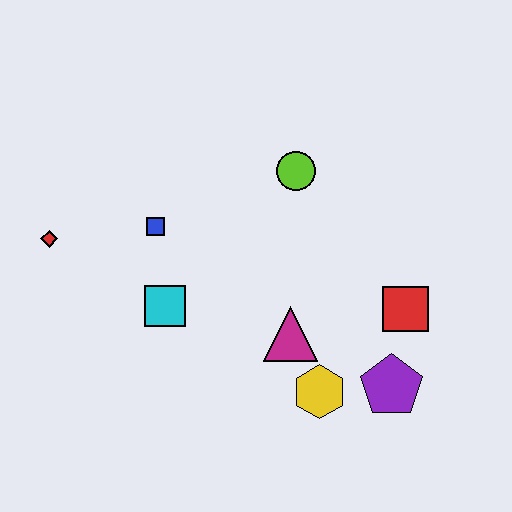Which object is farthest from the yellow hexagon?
The red diamond is farthest from the yellow hexagon.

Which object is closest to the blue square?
The cyan square is closest to the blue square.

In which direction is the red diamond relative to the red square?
The red diamond is to the left of the red square.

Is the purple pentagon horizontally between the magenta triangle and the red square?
Yes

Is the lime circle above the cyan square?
Yes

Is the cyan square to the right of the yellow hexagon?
No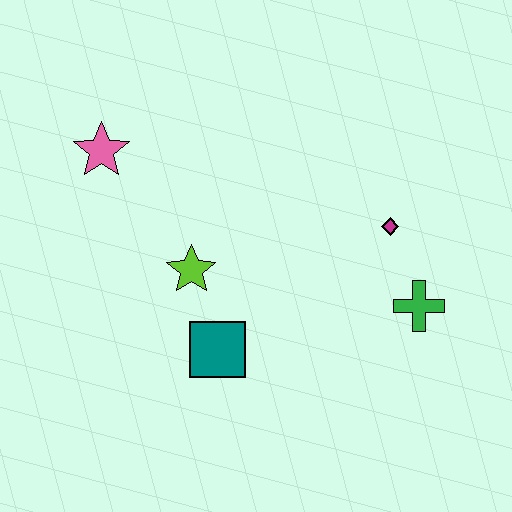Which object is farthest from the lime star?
The green cross is farthest from the lime star.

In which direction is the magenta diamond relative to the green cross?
The magenta diamond is above the green cross.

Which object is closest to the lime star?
The teal square is closest to the lime star.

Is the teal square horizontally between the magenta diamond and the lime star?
Yes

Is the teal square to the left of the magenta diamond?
Yes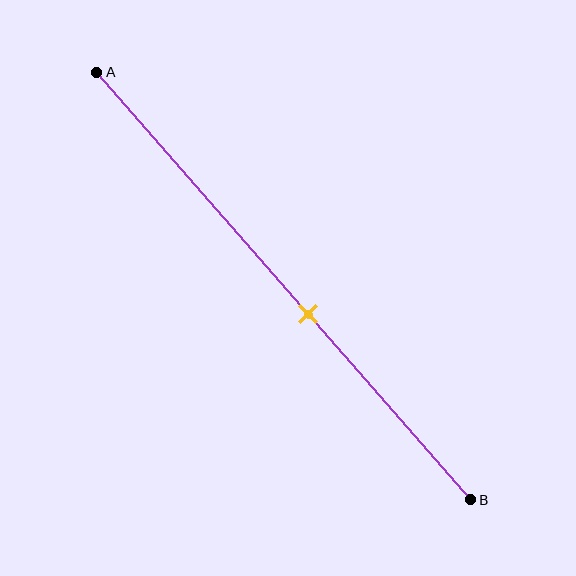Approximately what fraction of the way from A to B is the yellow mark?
The yellow mark is approximately 55% of the way from A to B.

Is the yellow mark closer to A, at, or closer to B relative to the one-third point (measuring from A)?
The yellow mark is closer to point B than the one-third point of segment AB.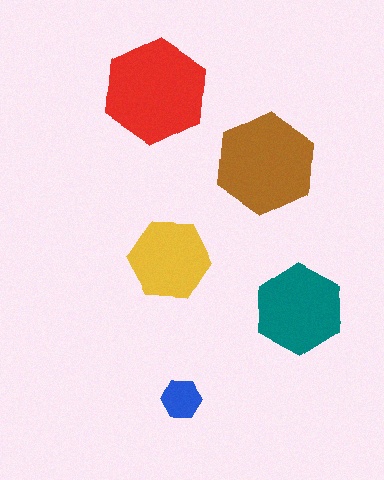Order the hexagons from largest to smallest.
the red one, the brown one, the teal one, the yellow one, the blue one.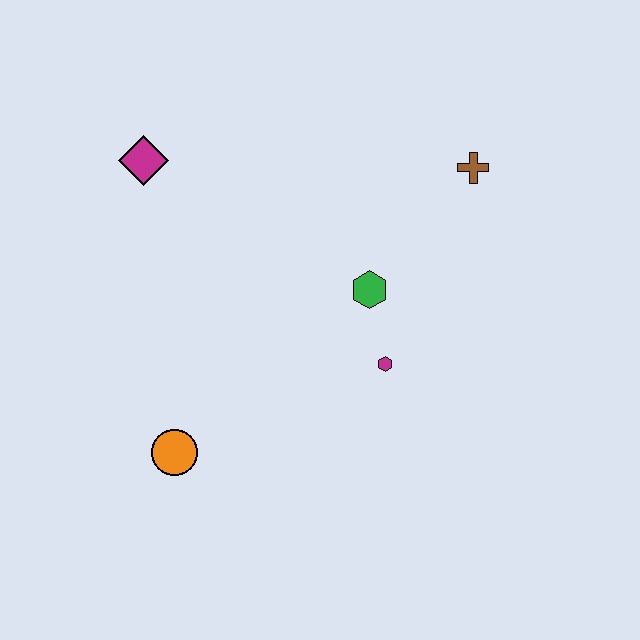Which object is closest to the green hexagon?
The magenta hexagon is closest to the green hexagon.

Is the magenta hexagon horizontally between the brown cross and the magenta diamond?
Yes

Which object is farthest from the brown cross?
The orange circle is farthest from the brown cross.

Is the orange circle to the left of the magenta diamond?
No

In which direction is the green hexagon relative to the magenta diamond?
The green hexagon is to the right of the magenta diamond.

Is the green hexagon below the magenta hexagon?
No